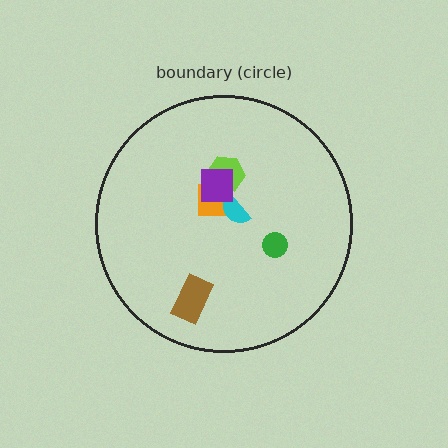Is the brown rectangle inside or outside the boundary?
Inside.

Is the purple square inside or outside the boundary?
Inside.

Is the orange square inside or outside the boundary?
Inside.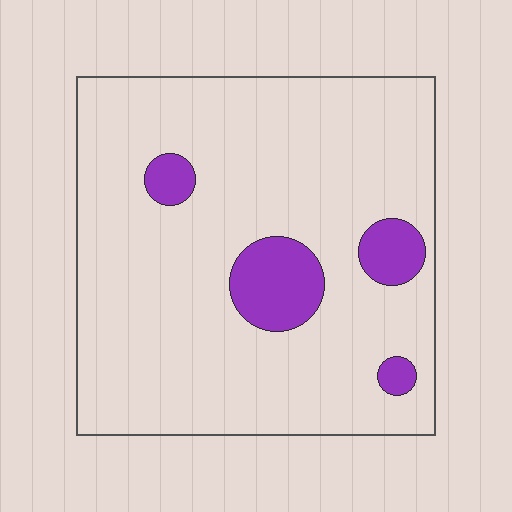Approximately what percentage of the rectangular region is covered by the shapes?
Approximately 10%.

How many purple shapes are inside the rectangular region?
4.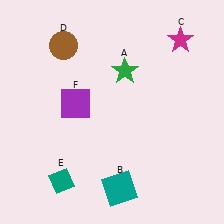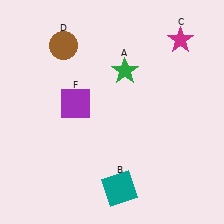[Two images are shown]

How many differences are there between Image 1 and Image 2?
There is 1 difference between the two images.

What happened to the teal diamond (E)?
The teal diamond (E) was removed in Image 2. It was in the bottom-left area of Image 1.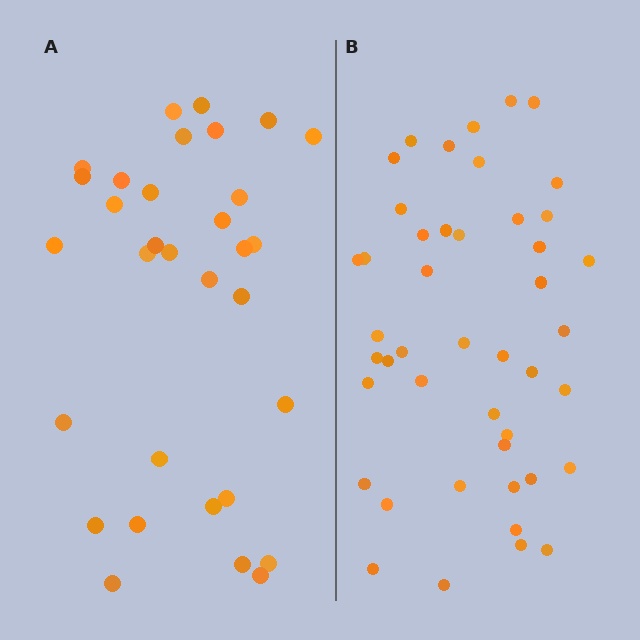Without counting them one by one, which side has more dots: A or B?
Region B (the right region) has more dots.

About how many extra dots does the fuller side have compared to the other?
Region B has approximately 15 more dots than region A.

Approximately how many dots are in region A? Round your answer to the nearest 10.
About 30 dots. (The exact count is 32, which rounds to 30.)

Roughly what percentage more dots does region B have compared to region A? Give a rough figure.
About 40% more.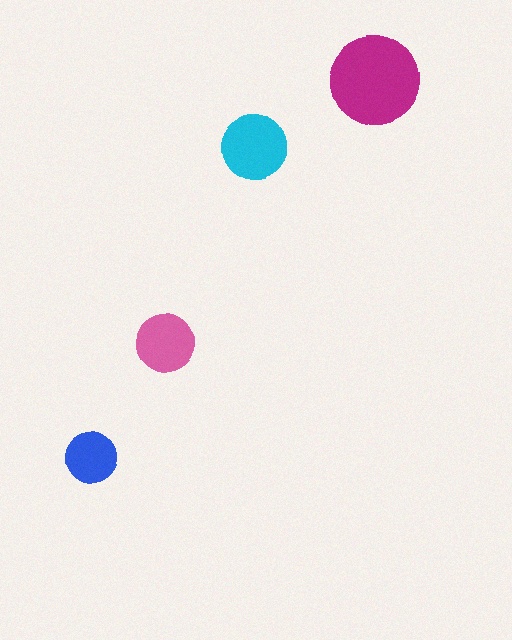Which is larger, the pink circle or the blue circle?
The pink one.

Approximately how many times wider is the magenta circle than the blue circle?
About 2 times wider.